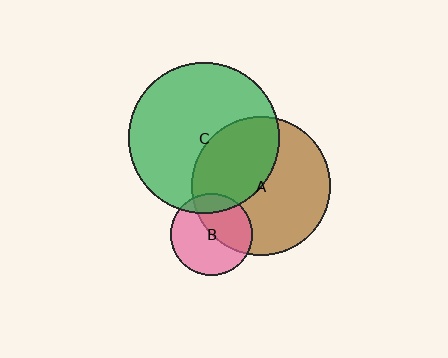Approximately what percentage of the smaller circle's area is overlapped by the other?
Approximately 40%.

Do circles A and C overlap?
Yes.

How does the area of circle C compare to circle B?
Approximately 3.4 times.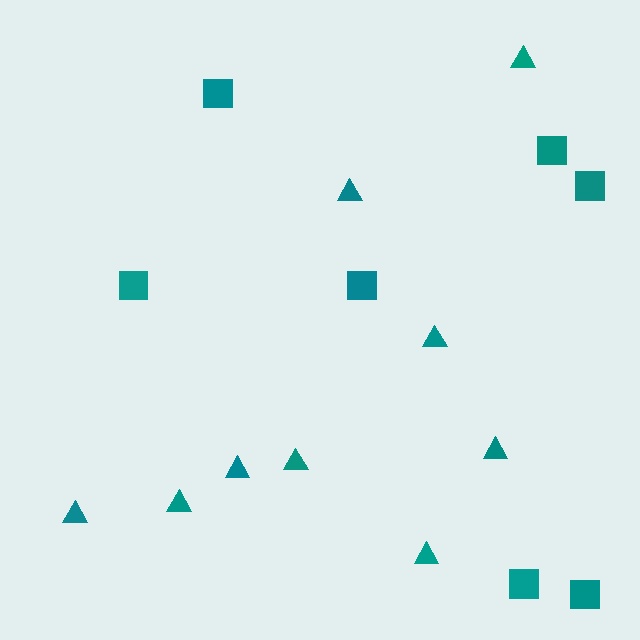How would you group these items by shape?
There are 2 groups: one group of triangles (9) and one group of squares (7).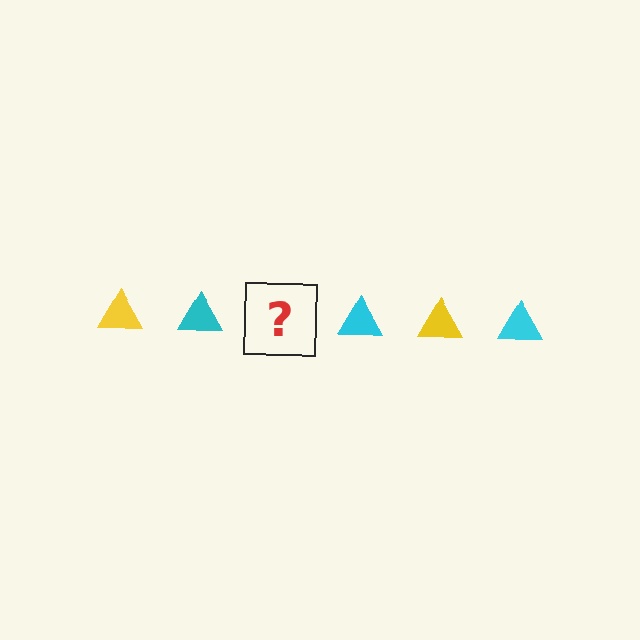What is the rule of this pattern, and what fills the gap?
The rule is that the pattern cycles through yellow, cyan triangles. The gap should be filled with a yellow triangle.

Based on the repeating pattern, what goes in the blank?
The blank should be a yellow triangle.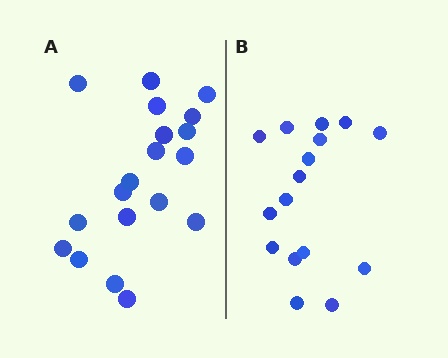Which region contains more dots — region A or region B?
Region A (the left region) has more dots.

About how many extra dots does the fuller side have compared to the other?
Region A has just a few more — roughly 2 or 3 more dots than region B.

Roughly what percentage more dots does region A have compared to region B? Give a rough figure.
About 20% more.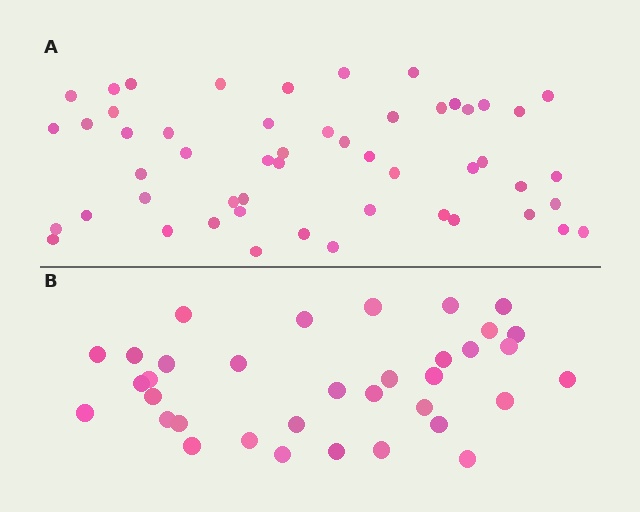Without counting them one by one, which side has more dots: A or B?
Region A (the top region) has more dots.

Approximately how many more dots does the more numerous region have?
Region A has approximately 15 more dots than region B.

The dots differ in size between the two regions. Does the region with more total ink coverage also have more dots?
No. Region B has more total ink coverage because its dots are larger, but region A actually contains more individual dots. Total area can be misleading — the number of items is what matters here.